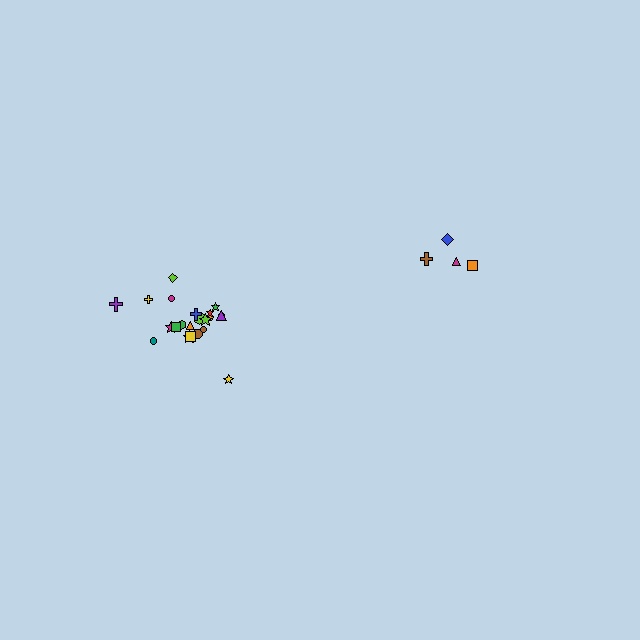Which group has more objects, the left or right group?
The left group.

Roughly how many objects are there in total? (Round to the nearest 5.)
Roughly 25 objects in total.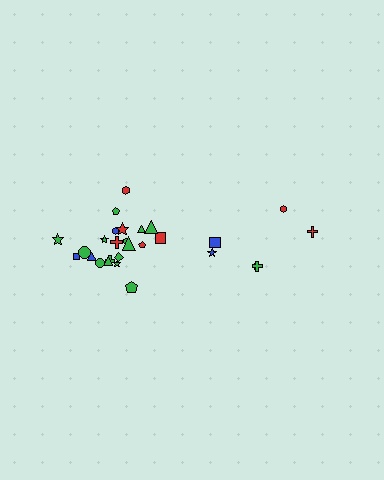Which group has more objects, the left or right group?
The left group.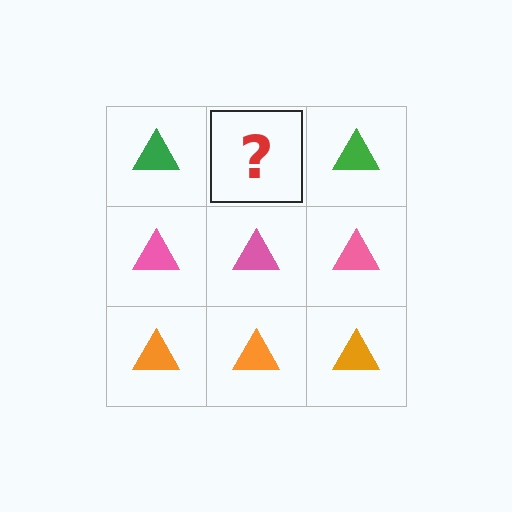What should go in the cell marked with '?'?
The missing cell should contain a green triangle.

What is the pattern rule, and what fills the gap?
The rule is that each row has a consistent color. The gap should be filled with a green triangle.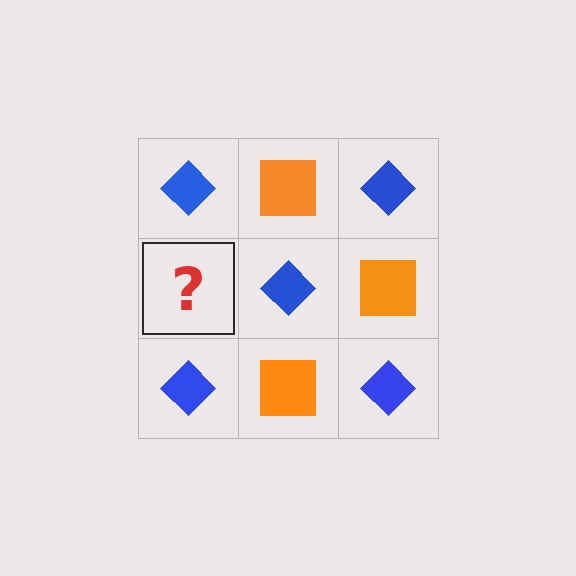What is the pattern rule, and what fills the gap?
The rule is that it alternates blue diamond and orange square in a checkerboard pattern. The gap should be filled with an orange square.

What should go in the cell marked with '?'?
The missing cell should contain an orange square.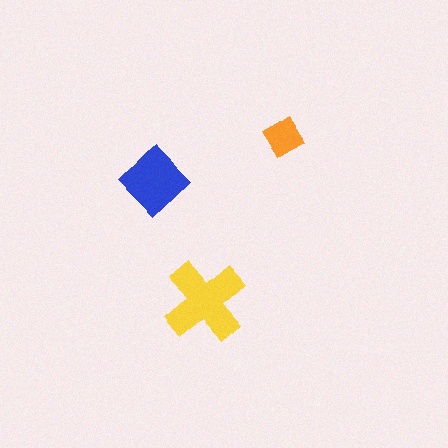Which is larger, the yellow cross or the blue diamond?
The yellow cross.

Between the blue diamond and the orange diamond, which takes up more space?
The blue diamond.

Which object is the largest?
The yellow cross.